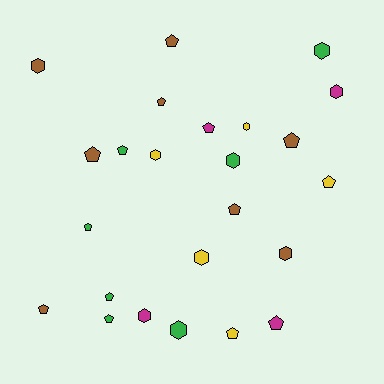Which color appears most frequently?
Brown, with 8 objects.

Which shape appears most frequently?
Pentagon, with 14 objects.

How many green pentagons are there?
There are 4 green pentagons.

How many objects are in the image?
There are 24 objects.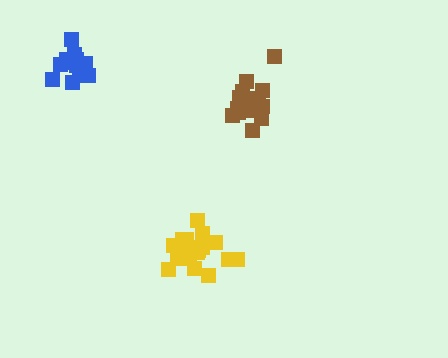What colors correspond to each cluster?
The clusters are colored: brown, blue, yellow.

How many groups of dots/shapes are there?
There are 3 groups.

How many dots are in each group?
Group 1: 17 dots, Group 2: 15 dots, Group 3: 19 dots (51 total).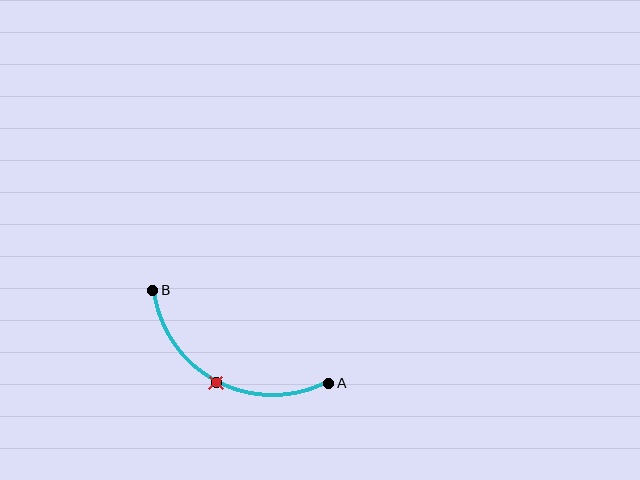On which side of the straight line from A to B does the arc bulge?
The arc bulges below the straight line connecting A and B.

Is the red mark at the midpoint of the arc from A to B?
Yes. The red mark lies on the arc at equal arc-length from both A and B — it is the arc midpoint.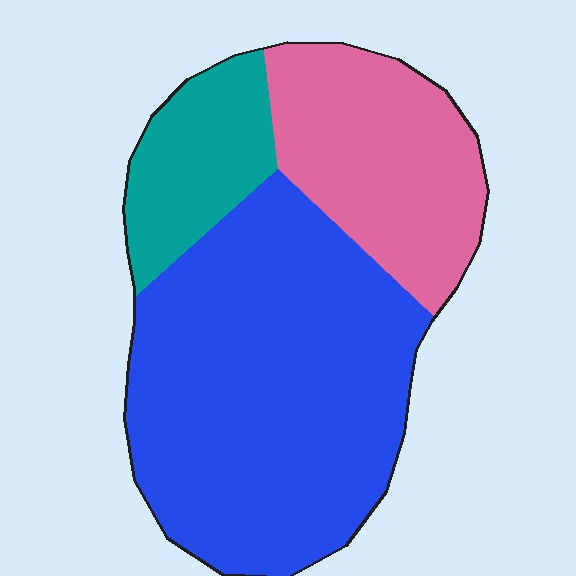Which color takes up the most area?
Blue, at roughly 60%.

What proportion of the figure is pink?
Pink takes up between a quarter and a half of the figure.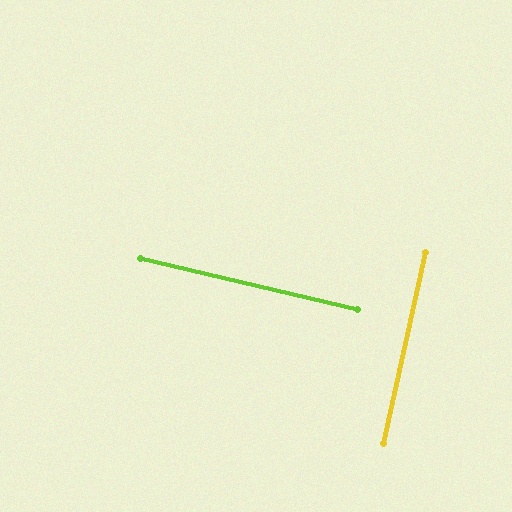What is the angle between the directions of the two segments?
Approximately 89 degrees.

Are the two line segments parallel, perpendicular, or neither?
Perpendicular — they meet at approximately 89°.